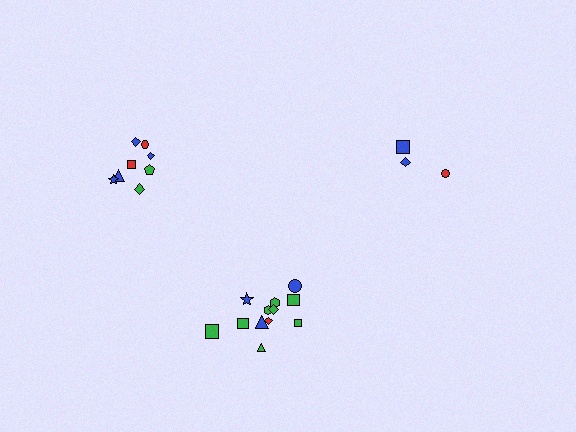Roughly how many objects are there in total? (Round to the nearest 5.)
Roughly 25 objects in total.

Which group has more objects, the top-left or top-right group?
The top-left group.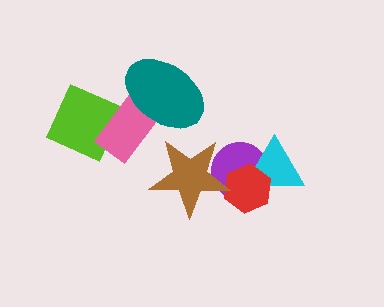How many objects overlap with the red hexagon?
3 objects overlap with the red hexagon.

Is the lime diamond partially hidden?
Yes, it is partially covered by another shape.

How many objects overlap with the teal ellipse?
1 object overlaps with the teal ellipse.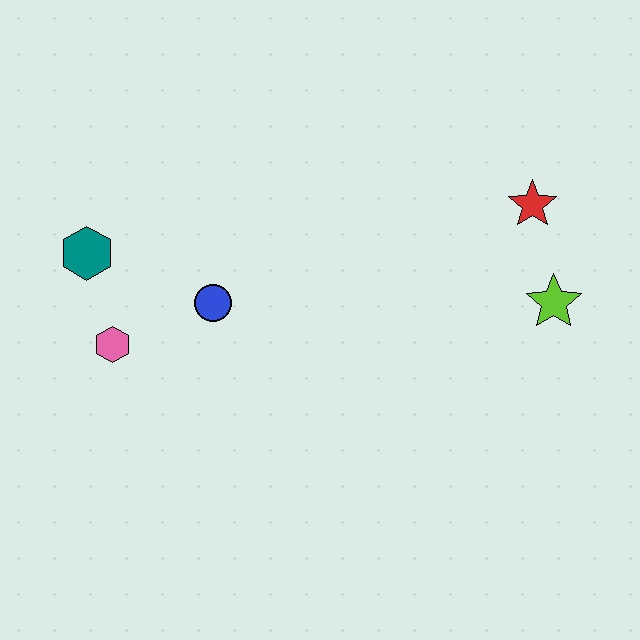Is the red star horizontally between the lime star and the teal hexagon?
Yes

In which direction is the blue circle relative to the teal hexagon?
The blue circle is to the right of the teal hexagon.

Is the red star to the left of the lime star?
Yes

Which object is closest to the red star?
The lime star is closest to the red star.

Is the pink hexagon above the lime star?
No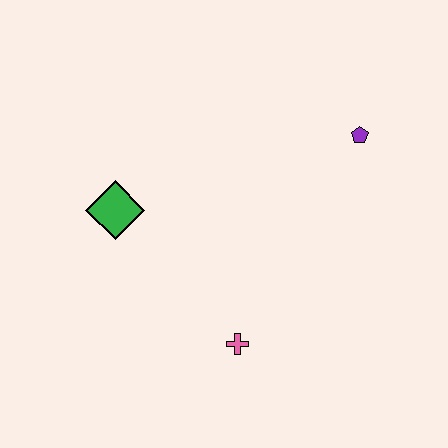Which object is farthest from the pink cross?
The purple pentagon is farthest from the pink cross.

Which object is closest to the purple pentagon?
The pink cross is closest to the purple pentagon.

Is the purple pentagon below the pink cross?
No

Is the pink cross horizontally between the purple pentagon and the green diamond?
Yes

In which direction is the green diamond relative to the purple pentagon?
The green diamond is to the left of the purple pentagon.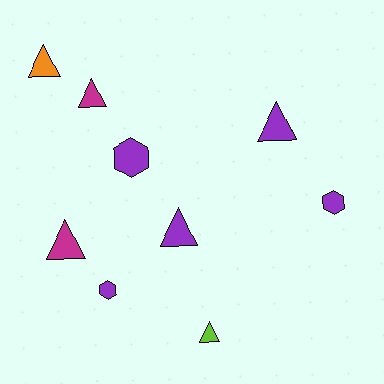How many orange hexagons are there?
There are no orange hexagons.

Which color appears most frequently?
Purple, with 5 objects.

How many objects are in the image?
There are 9 objects.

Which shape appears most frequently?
Triangle, with 6 objects.